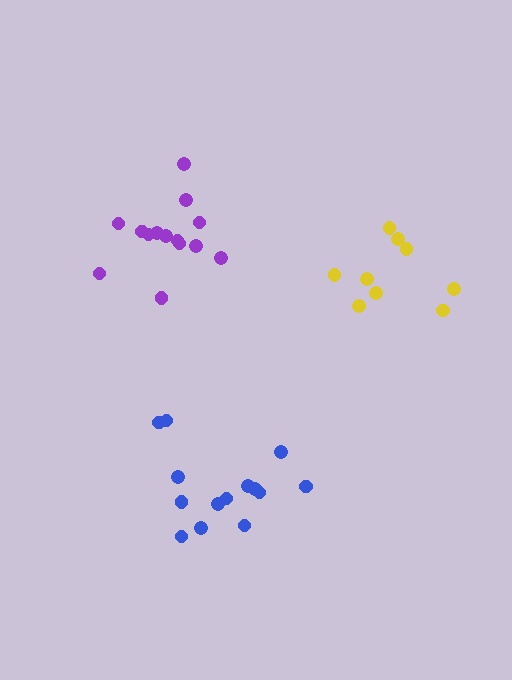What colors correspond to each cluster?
The clusters are colored: blue, purple, yellow.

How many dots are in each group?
Group 1: 14 dots, Group 2: 14 dots, Group 3: 9 dots (37 total).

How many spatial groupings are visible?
There are 3 spatial groupings.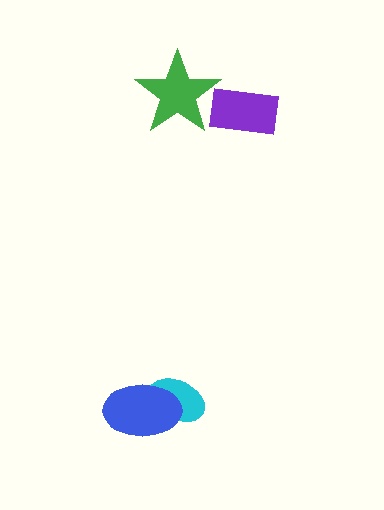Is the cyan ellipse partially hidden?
Yes, it is partially covered by another shape.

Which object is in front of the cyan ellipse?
The blue ellipse is in front of the cyan ellipse.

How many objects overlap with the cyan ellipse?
1 object overlaps with the cyan ellipse.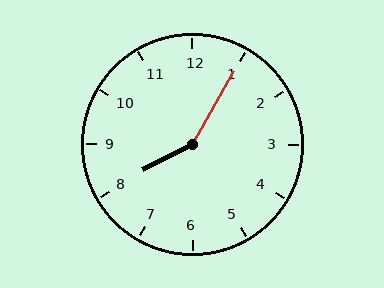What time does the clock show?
8:05.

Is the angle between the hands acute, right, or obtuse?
It is obtuse.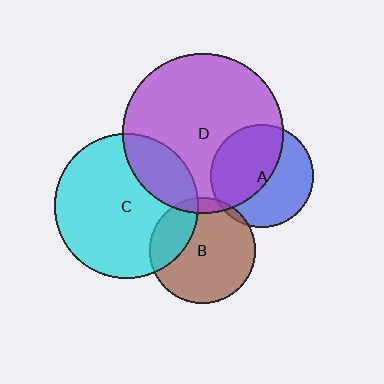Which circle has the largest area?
Circle D (purple).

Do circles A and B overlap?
Yes.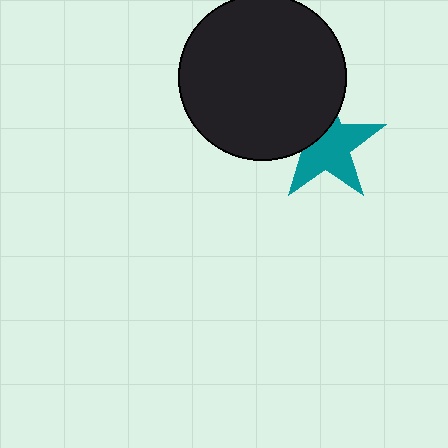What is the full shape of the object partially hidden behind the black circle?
The partially hidden object is a teal star.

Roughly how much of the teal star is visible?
Most of it is visible (roughly 65%).